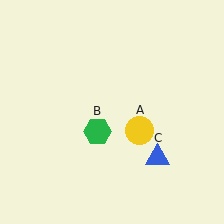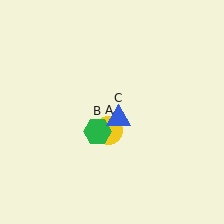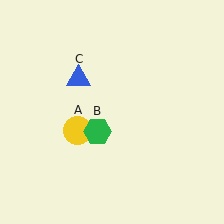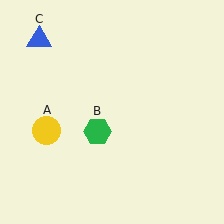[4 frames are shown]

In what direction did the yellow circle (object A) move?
The yellow circle (object A) moved left.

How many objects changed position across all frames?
2 objects changed position: yellow circle (object A), blue triangle (object C).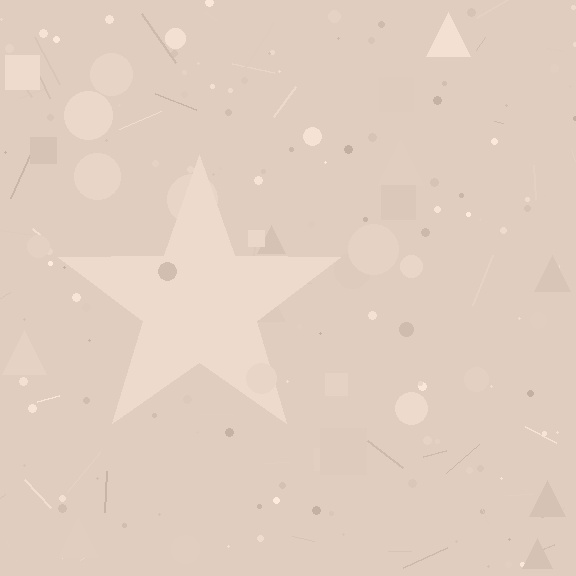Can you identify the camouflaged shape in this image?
The camouflaged shape is a star.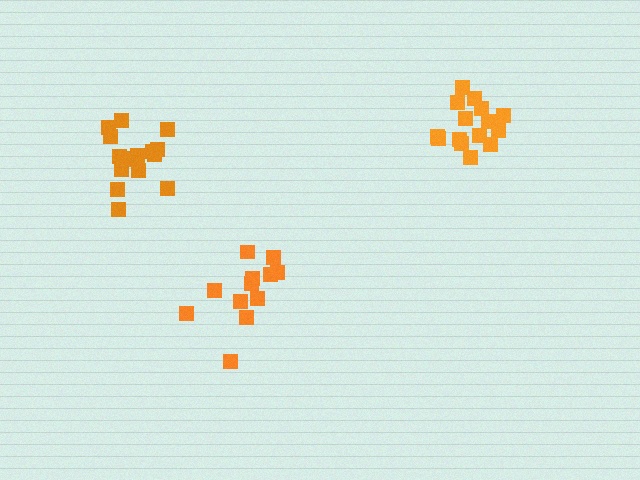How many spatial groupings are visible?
There are 3 spatial groupings.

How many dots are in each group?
Group 1: 12 dots, Group 2: 15 dots, Group 3: 16 dots (43 total).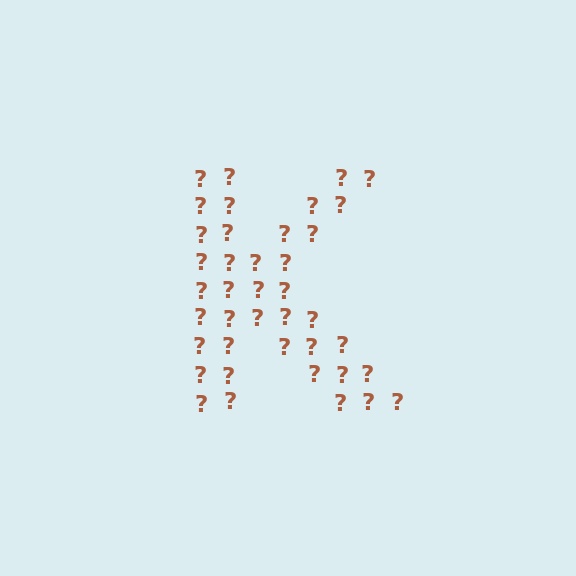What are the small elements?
The small elements are question marks.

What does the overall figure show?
The overall figure shows the letter K.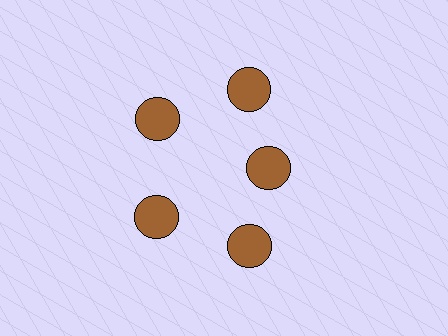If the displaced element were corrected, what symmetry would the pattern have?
It would have 5-fold rotational symmetry — the pattern would map onto itself every 72 degrees.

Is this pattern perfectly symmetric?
No. The 5 brown circles are arranged in a ring, but one element near the 3 o'clock position is pulled inward toward the center, breaking the 5-fold rotational symmetry.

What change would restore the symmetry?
The symmetry would be restored by moving it outward, back onto the ring so that all 5 circles sit at equal angles and equal distance from the center.